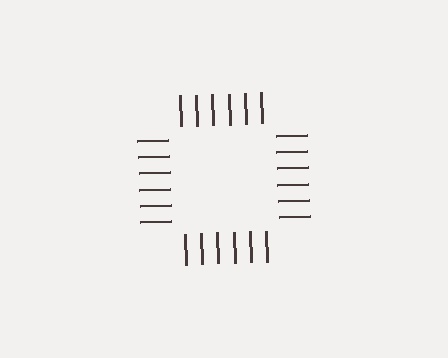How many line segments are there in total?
24 — 6 along each of the 4 edges.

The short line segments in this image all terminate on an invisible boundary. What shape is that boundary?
An illusory square — the line segments terminate on its edges but no continuous stroke is drawn.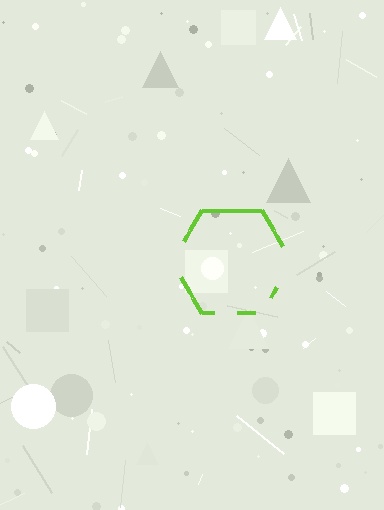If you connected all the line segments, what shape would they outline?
They would outline a hexagon.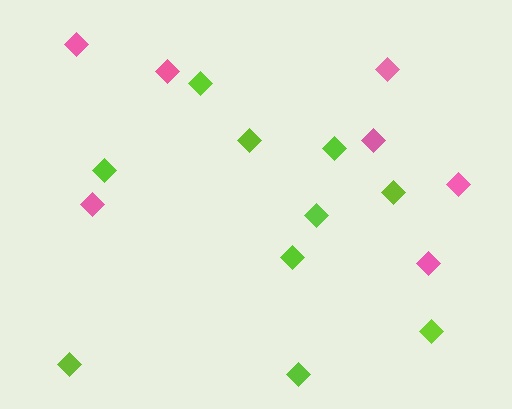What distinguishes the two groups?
There are 2 groups: one group of lime diamonds (10) and one group of pink diamonds (7).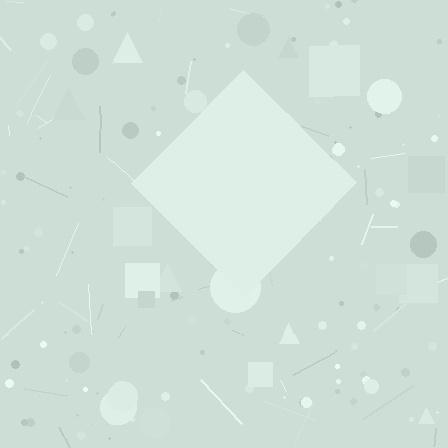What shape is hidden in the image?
A diamond is hidden in the image.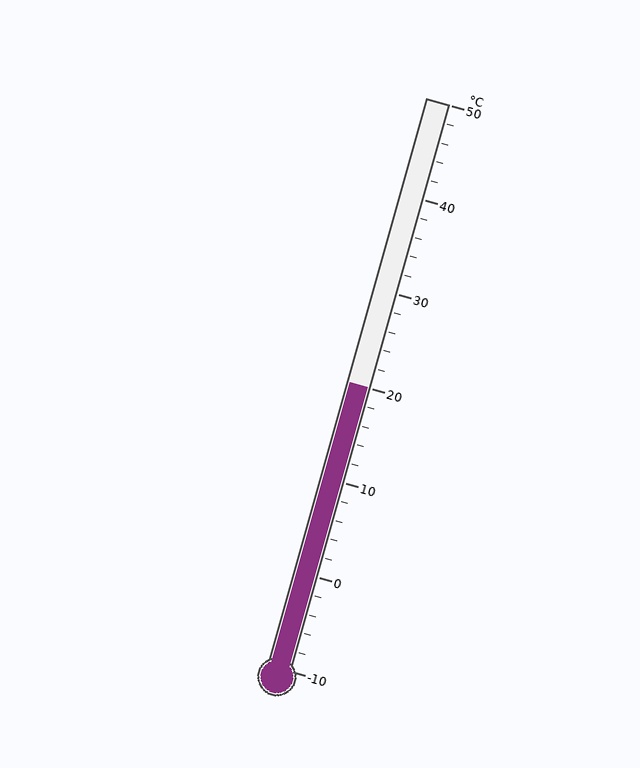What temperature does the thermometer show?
The thermometer shows approximately 20°C.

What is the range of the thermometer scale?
The thermometer scale ranges from -10°C to 50°C.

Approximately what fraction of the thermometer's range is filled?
The thermometer is filled to approximately 50% of its range.